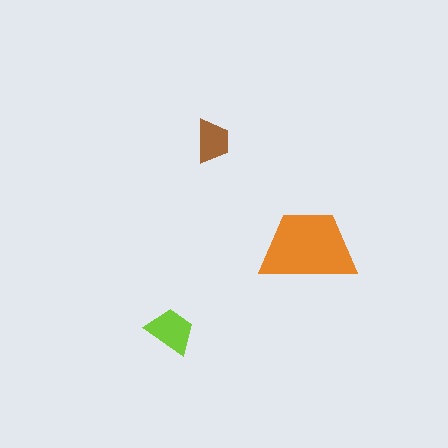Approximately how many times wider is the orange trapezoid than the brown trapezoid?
About 2 times wider.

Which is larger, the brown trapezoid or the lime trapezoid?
The lime one.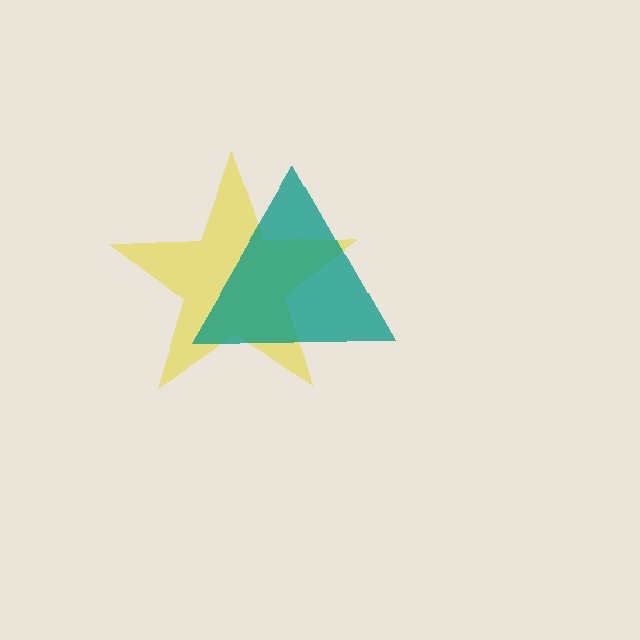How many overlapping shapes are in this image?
There are 2 overlapping shapes in the image.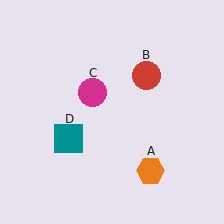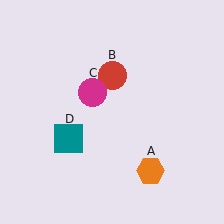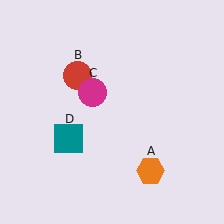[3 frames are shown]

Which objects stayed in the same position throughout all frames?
Orange hexagon (object A) and magenta circle (object C) and teal square (object D) remained stationary.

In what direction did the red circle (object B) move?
The red circle (object B) moved left.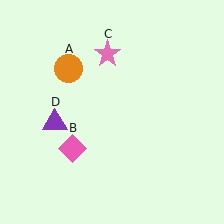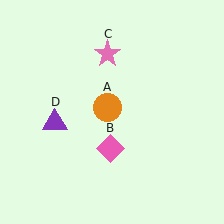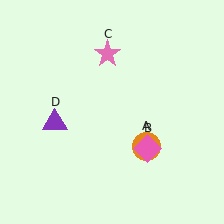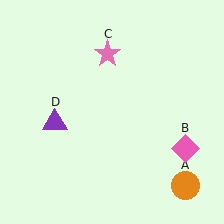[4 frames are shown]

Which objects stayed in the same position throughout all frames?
Pink star (object C) and purple triangle (object D) remained stationary.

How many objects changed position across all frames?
2 objects changed position: orange circle (object A), pink diamond (object B).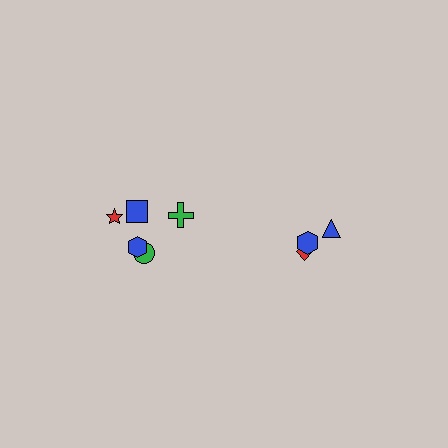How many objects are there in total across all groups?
There are 8 objects.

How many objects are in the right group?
There are 3 objects.